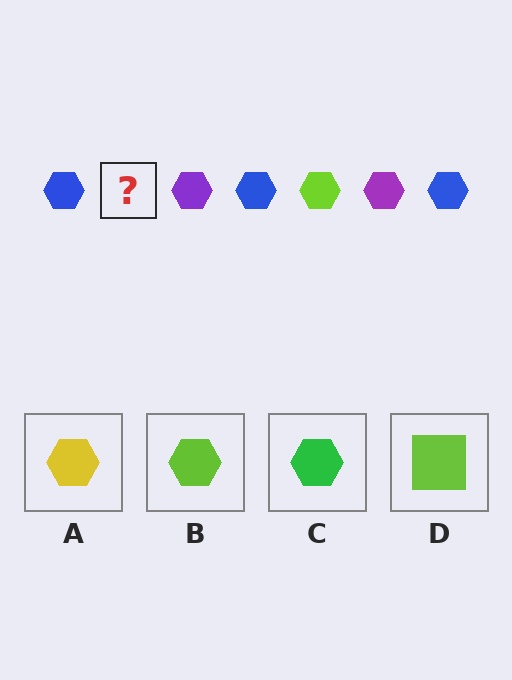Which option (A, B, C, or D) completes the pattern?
B.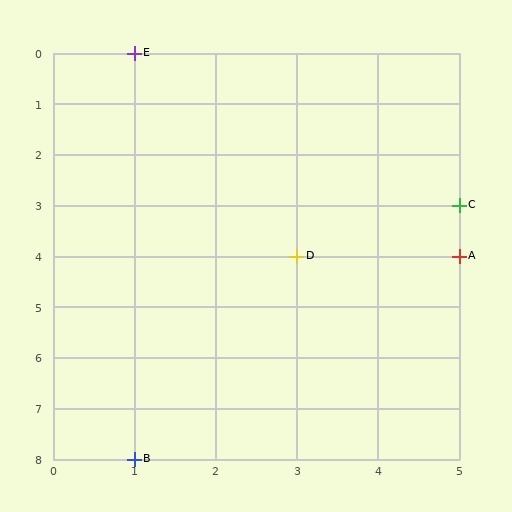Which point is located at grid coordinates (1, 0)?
Point E is at (1, 0).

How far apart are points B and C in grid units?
Points B and C are 4 columns and 5 rows apart (about 6.4 grid units diagonally).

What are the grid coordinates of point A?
Point A is at grid coordinates (5, 4).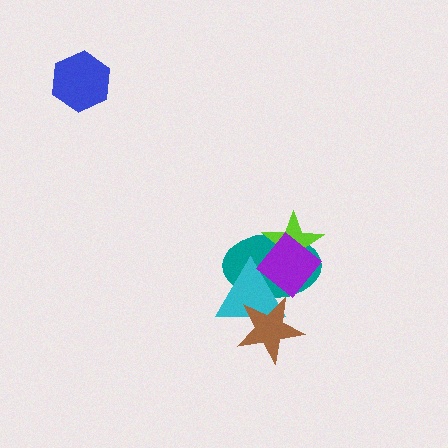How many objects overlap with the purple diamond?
3 objects overlap with the purple diamond.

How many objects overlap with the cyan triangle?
3 objects overlap with the cyan triangle.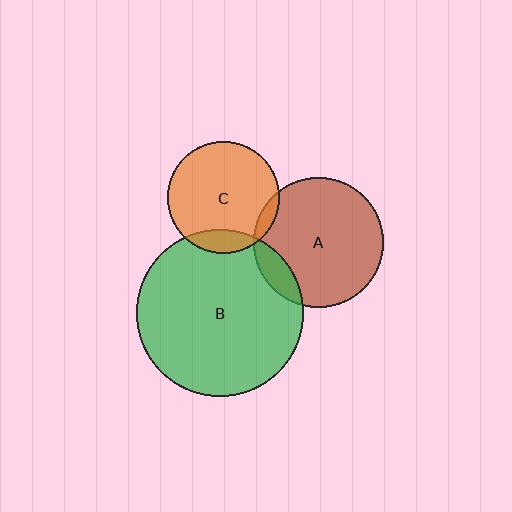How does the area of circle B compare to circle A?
Approximately 1.7 times.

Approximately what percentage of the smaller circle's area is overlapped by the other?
Approximately 10%.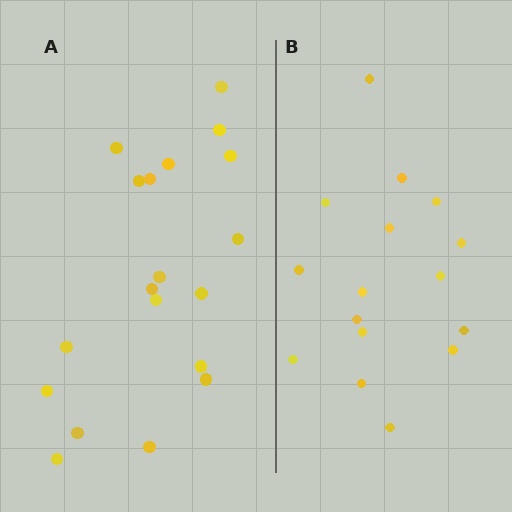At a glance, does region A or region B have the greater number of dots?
Region A (the left region) has more dots.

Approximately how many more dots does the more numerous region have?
Region A has just a few more — roughly 2 or 3 more dots than region B.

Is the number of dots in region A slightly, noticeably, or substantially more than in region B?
Region A has only slightly more — the two regions are fairly close. The ratio is roughly 1.2 to 1.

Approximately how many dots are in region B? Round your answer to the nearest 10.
About 20 dots. (The exact count is 16, which rounds to 20.)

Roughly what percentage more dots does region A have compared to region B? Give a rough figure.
About 20% more.